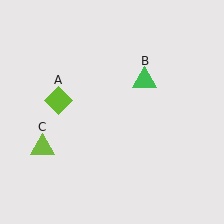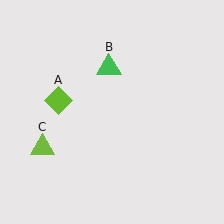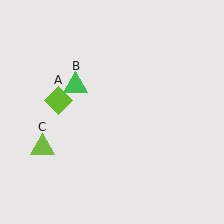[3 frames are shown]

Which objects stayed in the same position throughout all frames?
Lime diamond (object A) and lime triangle (object C) remained stationary.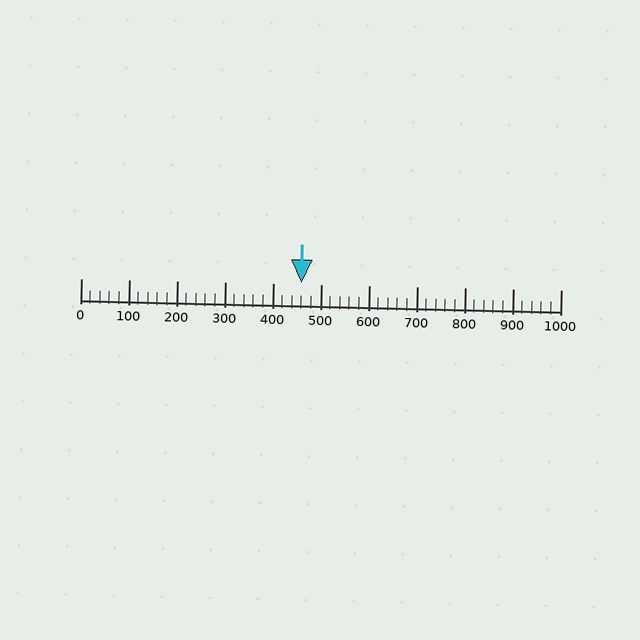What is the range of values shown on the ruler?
The ruler shows values from 0 to 1000.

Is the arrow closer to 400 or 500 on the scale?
The arrow is closer to 500.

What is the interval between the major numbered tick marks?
The major tick marks are spaced 100 units apart.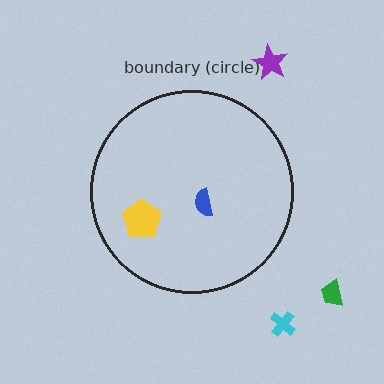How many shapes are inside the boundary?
2 inside, 3 outside.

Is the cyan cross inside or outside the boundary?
Outside.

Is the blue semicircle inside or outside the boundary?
Inside.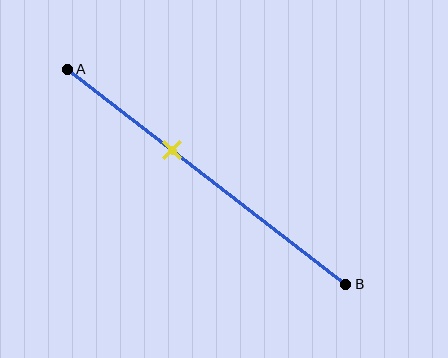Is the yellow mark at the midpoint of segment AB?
No, the mark is at about 40% from A, not at the 50% midpoint.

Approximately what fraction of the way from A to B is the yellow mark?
The yellow mark is approximately 40% of the way from A to B.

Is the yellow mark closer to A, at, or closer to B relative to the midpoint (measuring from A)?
The yellow mark is closer to point A than the midpoint of segment AB.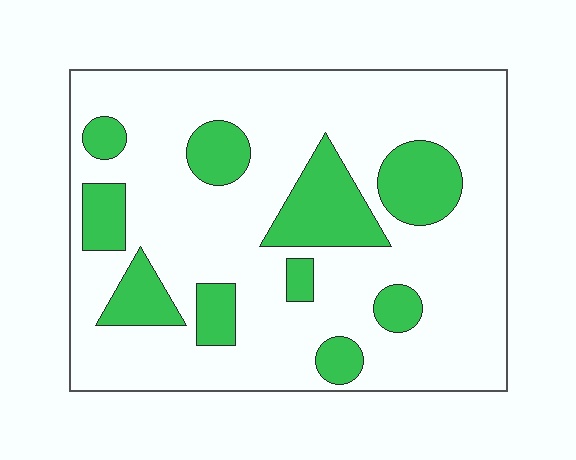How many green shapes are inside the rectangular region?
10.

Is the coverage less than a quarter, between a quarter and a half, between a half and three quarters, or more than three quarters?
Less than a quarter.